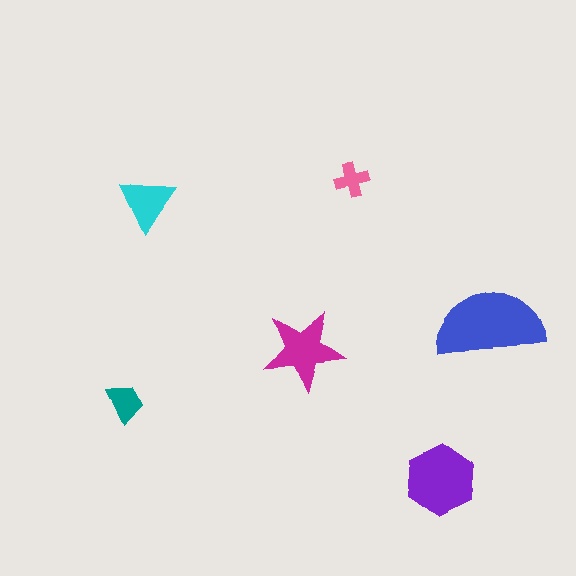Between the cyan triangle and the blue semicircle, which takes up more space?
The blue semicircle.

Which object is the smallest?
The pink cross.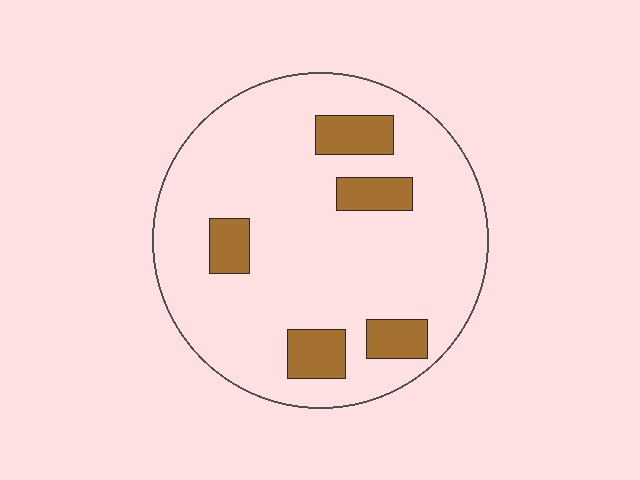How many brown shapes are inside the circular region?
5.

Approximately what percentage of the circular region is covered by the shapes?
Approximately 15%.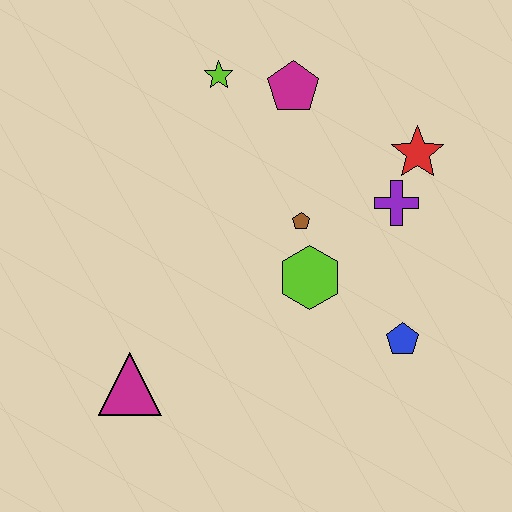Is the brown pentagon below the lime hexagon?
No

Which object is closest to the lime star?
The magenta pentagon is closest to the lime star.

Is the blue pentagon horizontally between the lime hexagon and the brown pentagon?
No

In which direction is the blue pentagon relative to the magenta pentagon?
The blue pentagon is below the magenta pentagon.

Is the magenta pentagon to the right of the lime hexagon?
No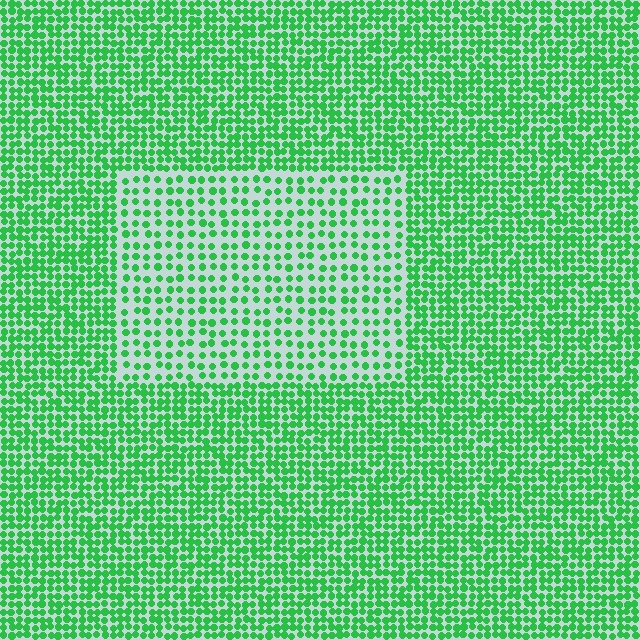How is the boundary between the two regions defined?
The boundary is defined by a change in element density (approximately 2.0x ratio). All elements are the same color, size, and shape.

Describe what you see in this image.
The image contains small green elements arranged at two different densities. A rectangle-shaped region is visible where the elements are less densely packed than the surrounding area.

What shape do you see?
I see a rectangle.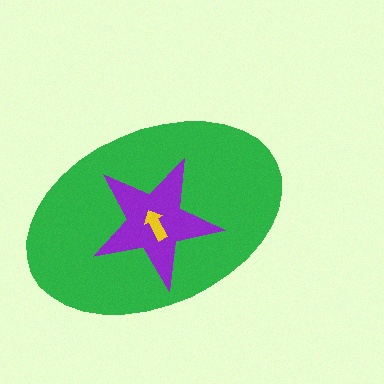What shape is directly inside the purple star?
The yellow arrow.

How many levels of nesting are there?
3.